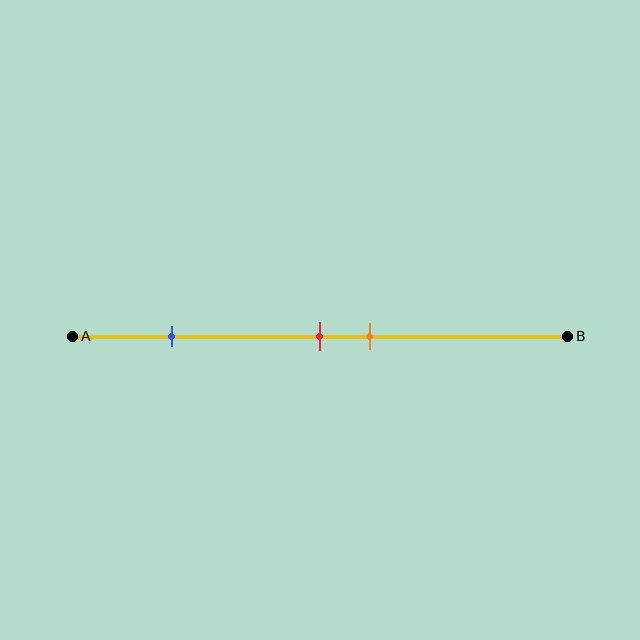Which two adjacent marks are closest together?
The red and orange marks are the closest adjacent pair.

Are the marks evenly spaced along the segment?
No, the marks are not evenly spaced.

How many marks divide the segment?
There are 3 marks dividing the segment.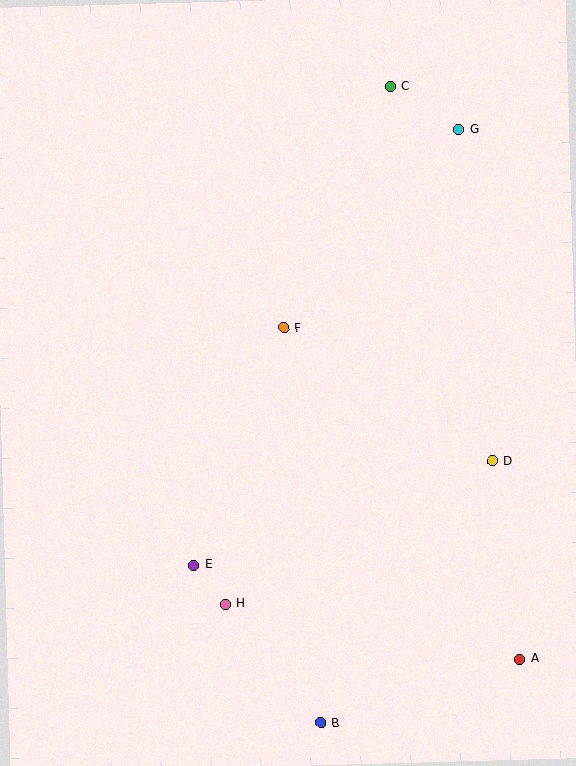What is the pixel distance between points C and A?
The distance between C and A is 587 pixels.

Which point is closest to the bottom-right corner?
Point A is closest to the bottom-right corner.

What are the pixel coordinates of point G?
Point G is at (459, 130).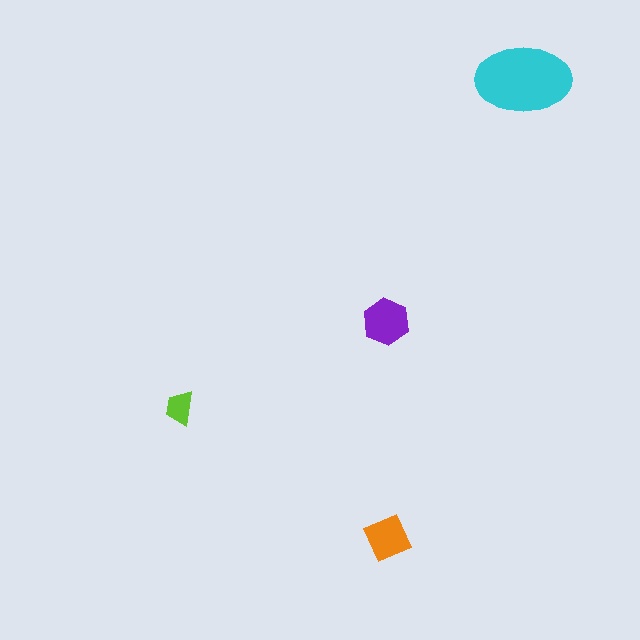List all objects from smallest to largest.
The lime trapezoid, the orange diamond, the purple hexagon, the cyan ellipse.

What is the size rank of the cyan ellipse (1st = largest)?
1st.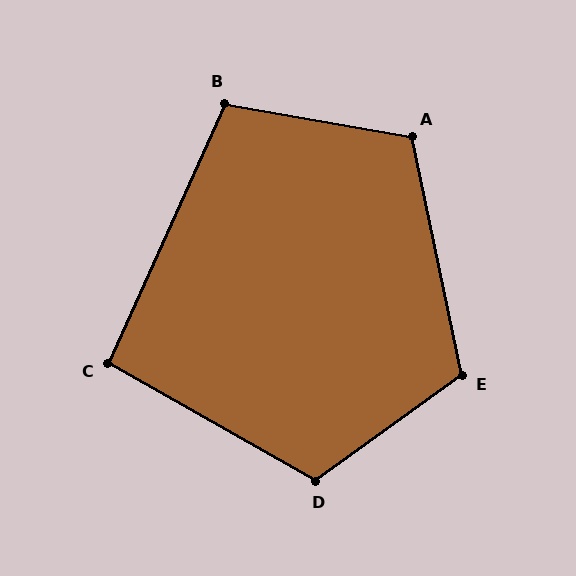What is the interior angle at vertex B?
Approximately 104 degrees (obtuse).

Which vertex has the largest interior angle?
D, at approximately 115 degrees.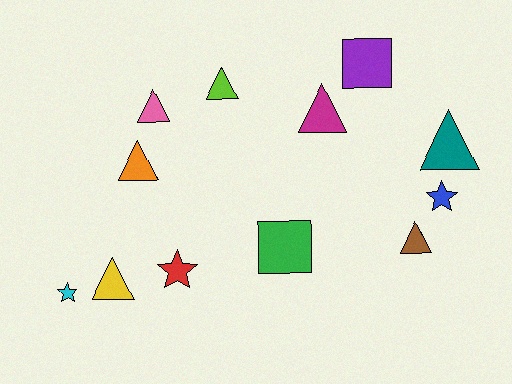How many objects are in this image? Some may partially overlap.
There are 12 objects.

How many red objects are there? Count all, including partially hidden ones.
There is 1 red object.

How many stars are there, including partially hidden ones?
There are 3 stars.